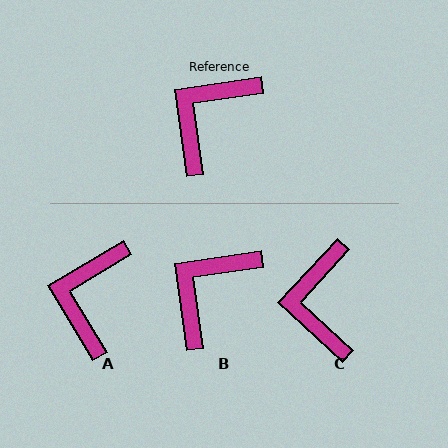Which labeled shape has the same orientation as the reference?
B.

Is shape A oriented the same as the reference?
No, it is off by about 23 degrees.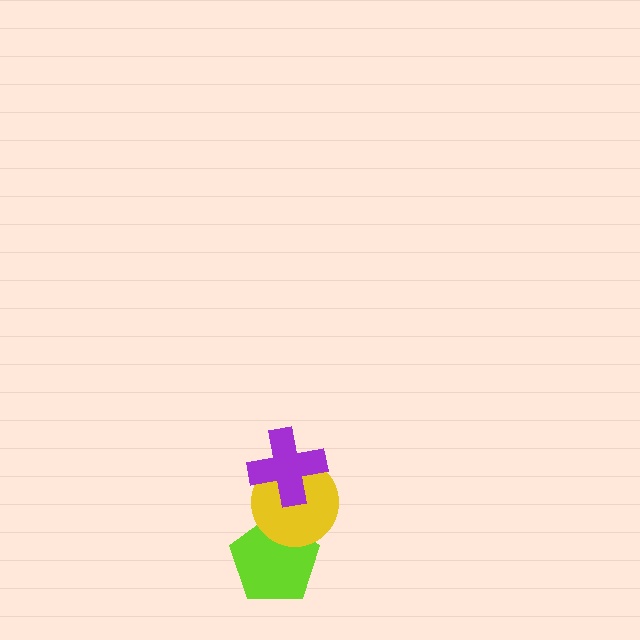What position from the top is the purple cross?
The purple cross is 1st from the top.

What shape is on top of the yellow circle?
The purple cross is on top of the yellow circle.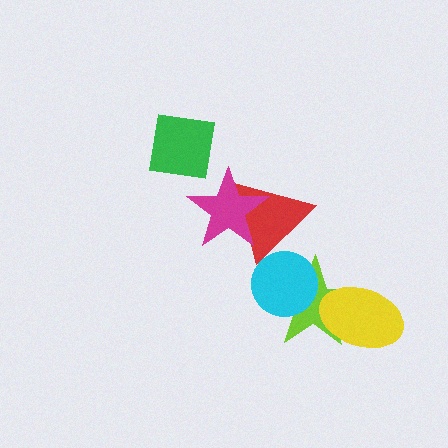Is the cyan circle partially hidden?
Yes, it is partially covered by another shape.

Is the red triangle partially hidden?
Yes, it is partially covered by another shape.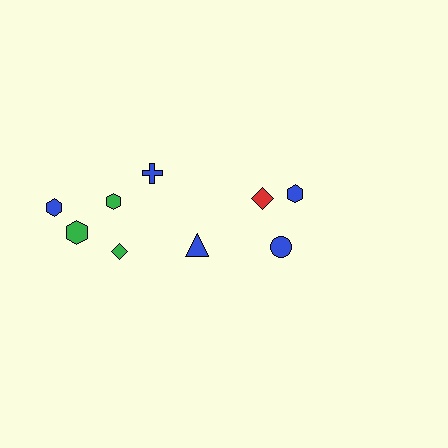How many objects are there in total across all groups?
There are 9 objects.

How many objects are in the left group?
There are 6 objects.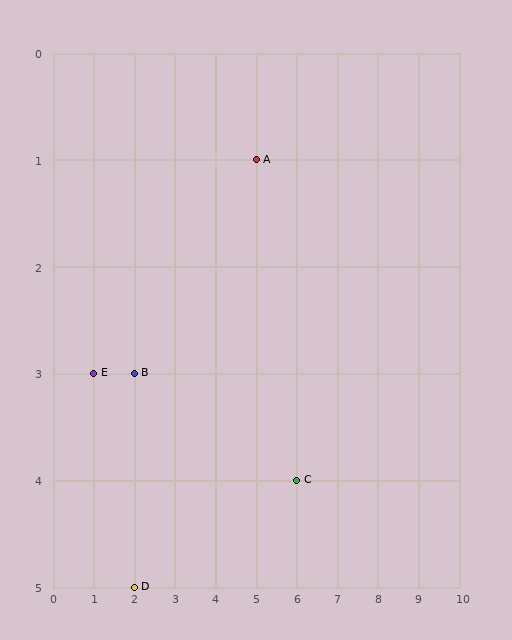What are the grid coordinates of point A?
Point A is at grid coordinates (5, 1).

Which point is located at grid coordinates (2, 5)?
Point D is at (2, 5).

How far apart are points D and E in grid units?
Points D and E are 1 column and 2 rows apart (about 2.2 grid units diagonally).